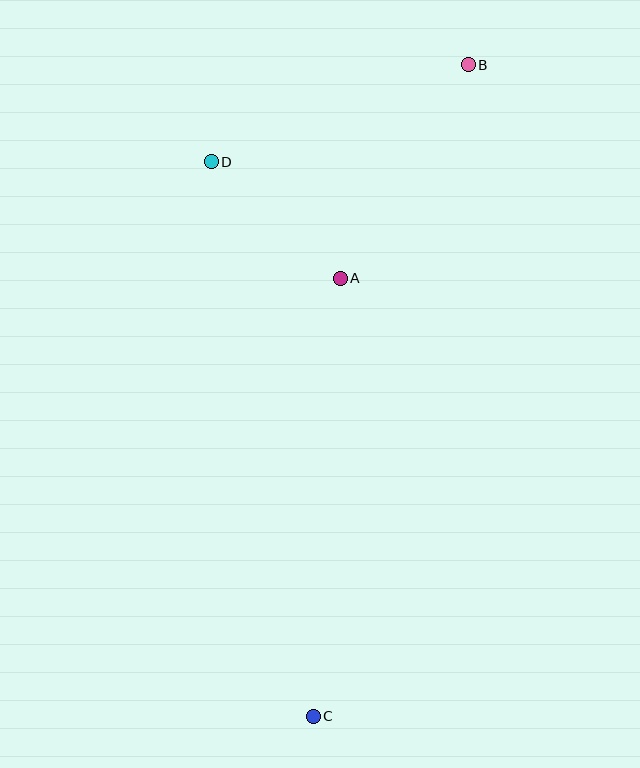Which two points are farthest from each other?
Points B and C are farthest from each other.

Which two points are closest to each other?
Points A and D are closest to each other.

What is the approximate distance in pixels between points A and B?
The distance between A and B is approximately 249 pixels.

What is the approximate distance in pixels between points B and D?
The distance between B and D is approximately 275 pixels.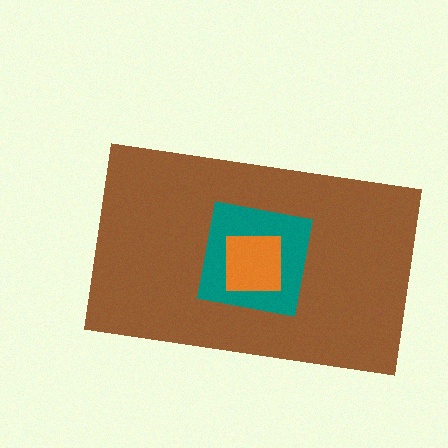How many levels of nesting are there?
3.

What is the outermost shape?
The brown rectangle.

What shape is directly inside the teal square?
The orange square.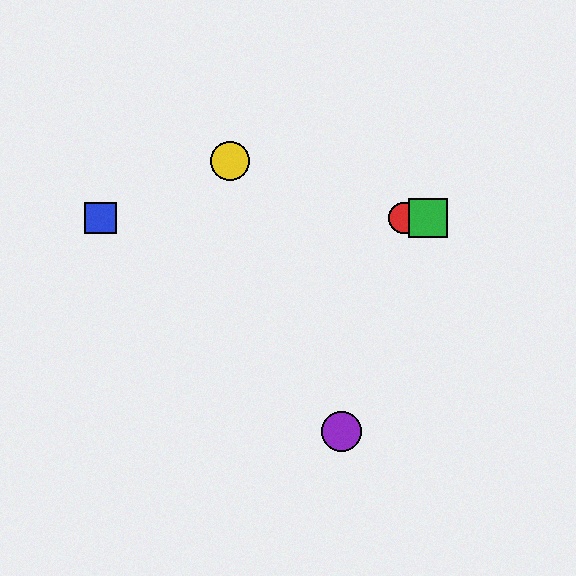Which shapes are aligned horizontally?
The red circle, the blue square, the green square are aligned horizontally.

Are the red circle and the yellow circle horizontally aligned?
No, the red circle is at y≈218 and the yellow circle is at y≈161.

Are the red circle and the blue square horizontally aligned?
Yes, both are at y≈218.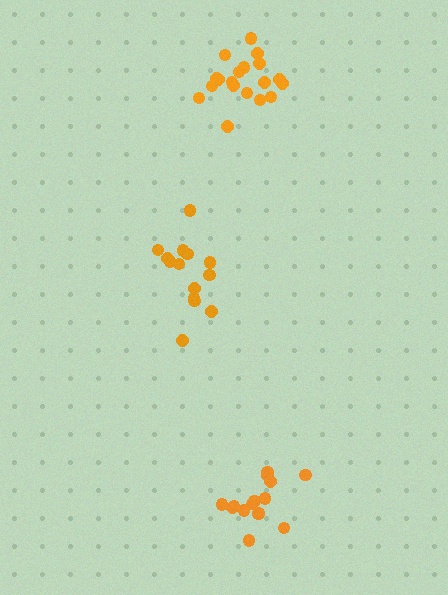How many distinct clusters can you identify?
There are 3 distinct clusters.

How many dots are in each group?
Group 1: 14 dots, Group 2: 15 dots, Group 3: 19 dots (48 total).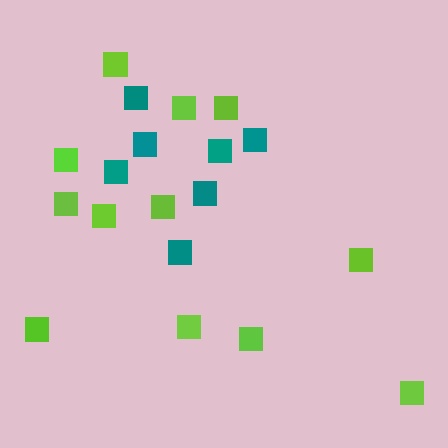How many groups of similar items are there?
There are 2 groups: one group of lime squares (12) and one group of teal squares (7).